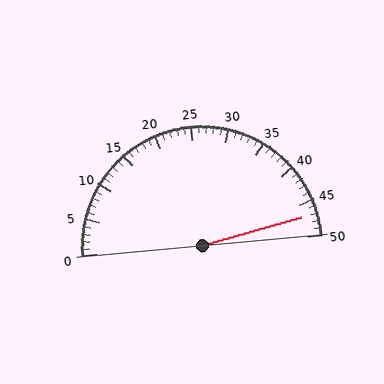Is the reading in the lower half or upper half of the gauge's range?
The reading is in the upper half of the range (0 to 50).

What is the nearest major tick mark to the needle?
The nearest major tick mark is 45.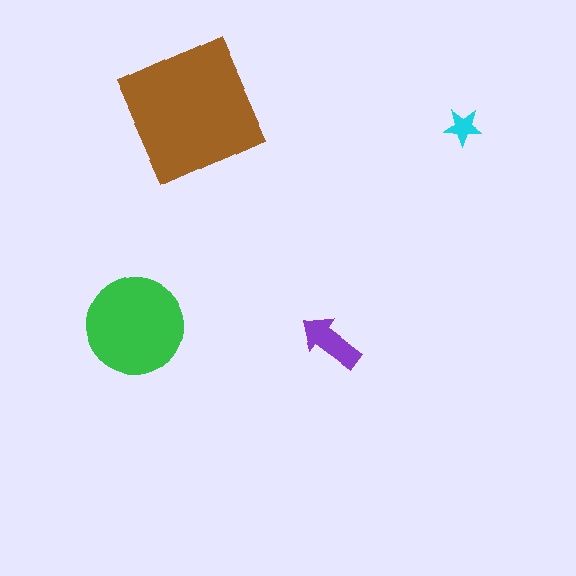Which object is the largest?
The brown square.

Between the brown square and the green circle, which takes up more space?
The brown square.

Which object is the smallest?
The cyan star.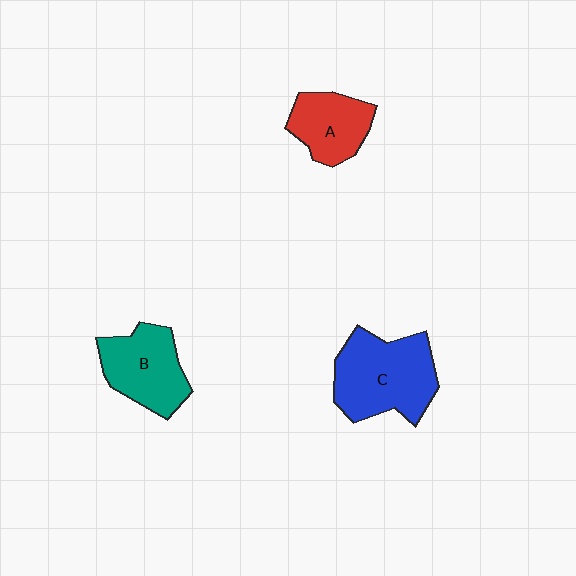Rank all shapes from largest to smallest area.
From largest to smallest: C (blue), B (teal), A (red).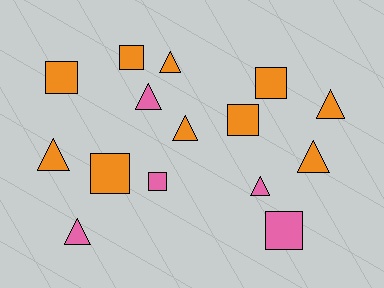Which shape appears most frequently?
Triangle, with 8 objects.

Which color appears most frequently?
Orange, with 10 objects.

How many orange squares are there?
There are 5 orange squares.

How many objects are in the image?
There are 15 objects.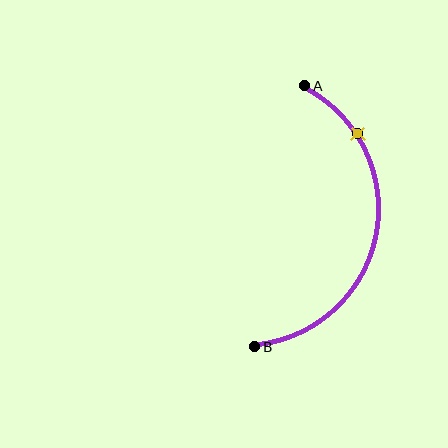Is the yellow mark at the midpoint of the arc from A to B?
No. The yellow mark lies on the arc but is closer to endpoint A. The arc midpoint would be at the point on the curve equidistant along the arc from both A and B.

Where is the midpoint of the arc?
The arc midpoint is the point on the curve farthest from the straight line joining A and B. It sits to the right of that line.